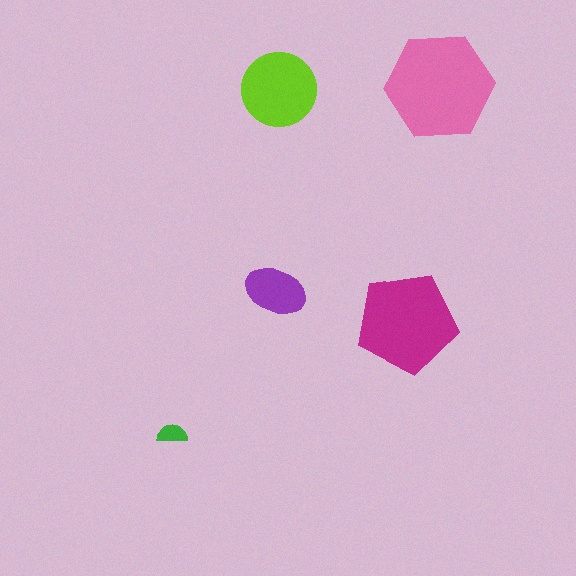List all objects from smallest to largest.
The green semicircle, the purple ellipse, the lime circle, the magenta pentagon, the pink hexagon.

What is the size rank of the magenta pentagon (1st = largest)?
2nd.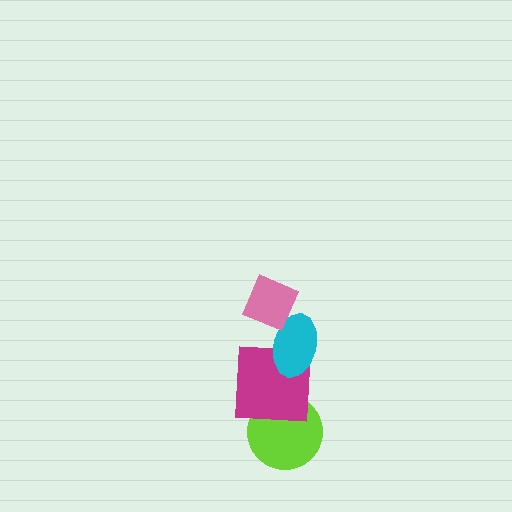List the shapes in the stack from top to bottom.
From top to bottom: the pink diamond, the cyan ellipse, the magenta square, the lime circle.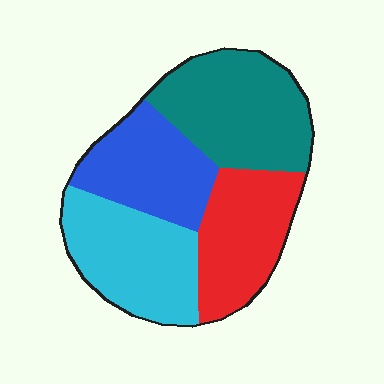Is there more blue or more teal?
Teal.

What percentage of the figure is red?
Red takes up about one quarter (1/4) of the figure.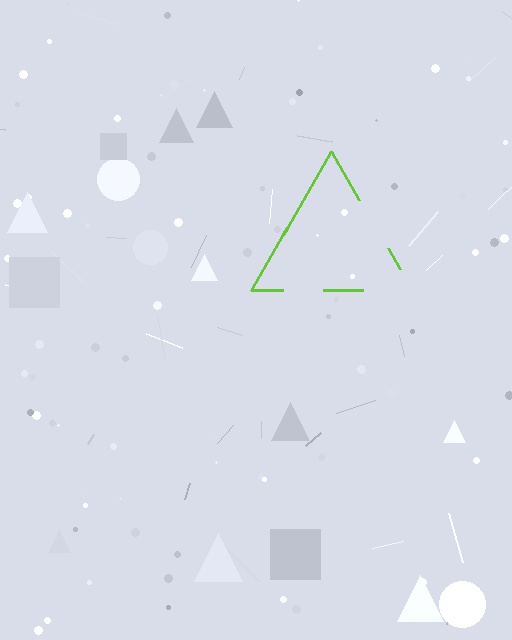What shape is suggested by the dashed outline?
The dashed outline suggests a triangle.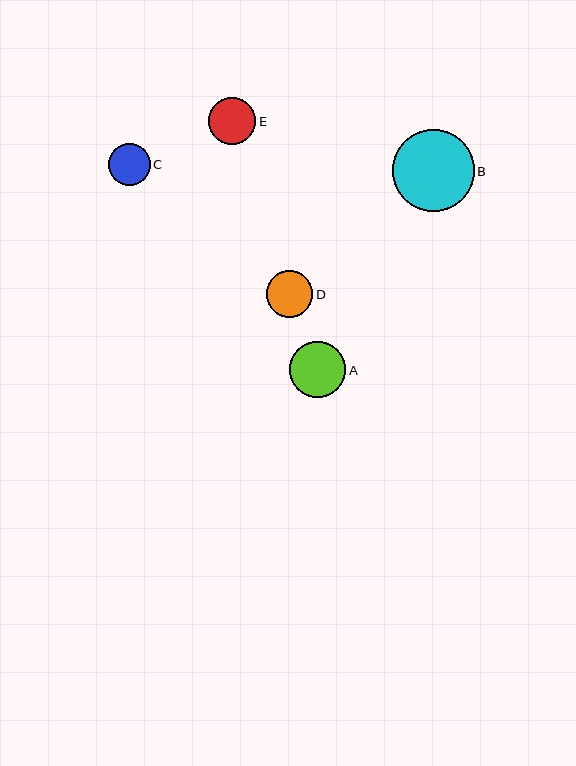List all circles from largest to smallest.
From largest to smallest: B, A, E, D, C.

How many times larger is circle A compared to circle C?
Circle A is approximately 1.3 times the size of circle C.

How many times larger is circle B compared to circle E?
Circle B is approximately 1.7 times the size of circle E.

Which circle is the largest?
Circle B is the largest with a size of approximately 82 pixels.